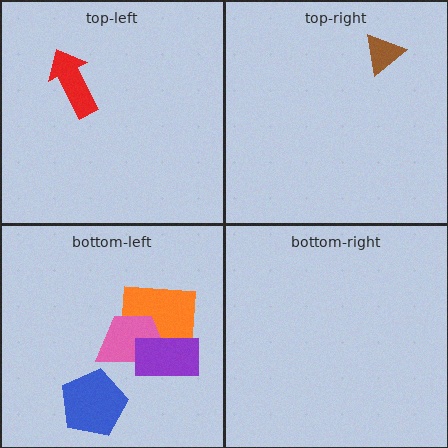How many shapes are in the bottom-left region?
4.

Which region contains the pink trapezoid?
The bottom-left region.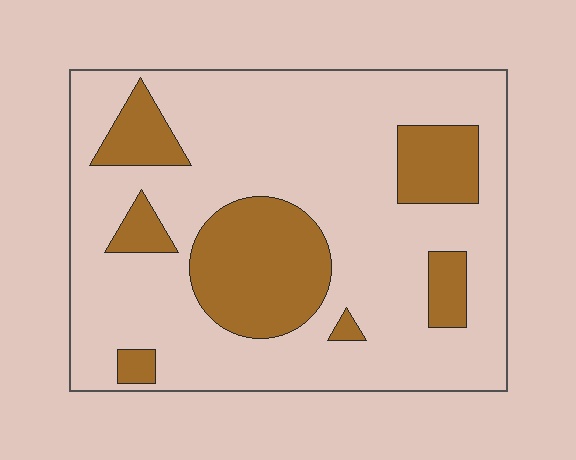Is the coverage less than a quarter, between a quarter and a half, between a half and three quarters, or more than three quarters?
Less than a quarter.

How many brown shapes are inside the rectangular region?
7.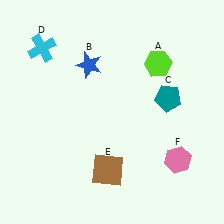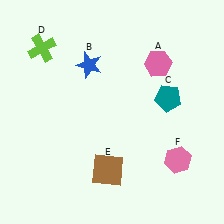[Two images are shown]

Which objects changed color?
A changed from lime to pink. D changed from cyan to lime.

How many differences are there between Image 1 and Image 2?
There are 2 differences between the two images.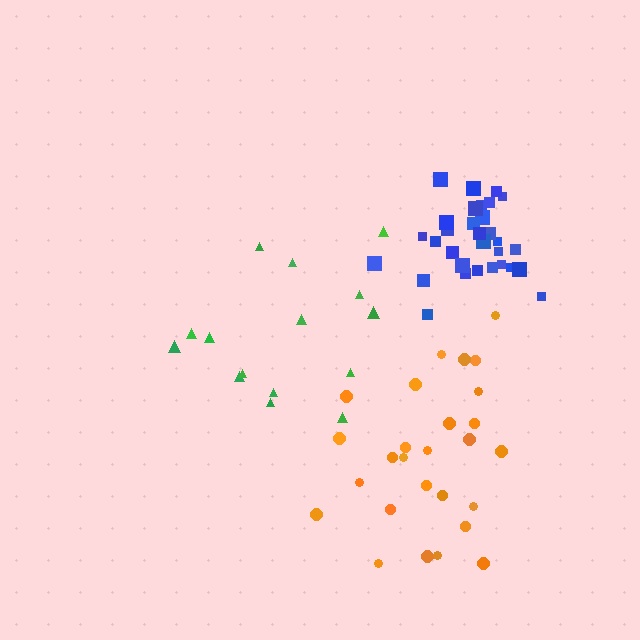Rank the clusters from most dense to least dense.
blue, orange, green.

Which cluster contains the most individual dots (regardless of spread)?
Blue (32).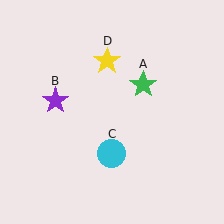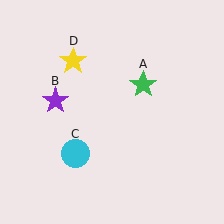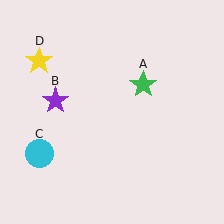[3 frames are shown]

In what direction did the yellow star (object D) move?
The yellow star (object D) moved left.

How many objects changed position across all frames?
2 objects changed position: cyan circle (object C), yellow star (object D).